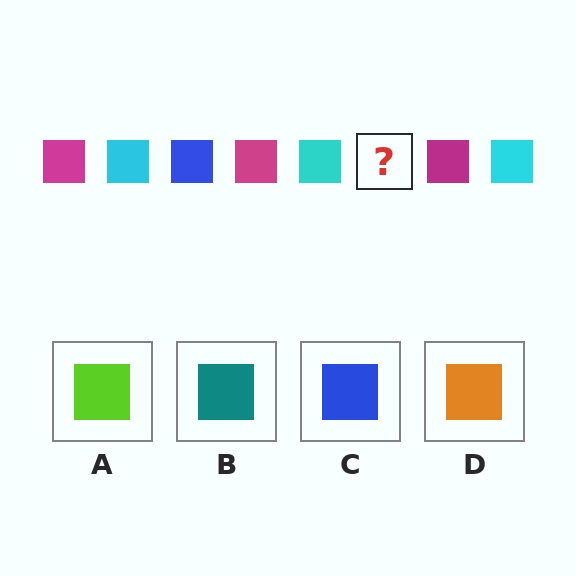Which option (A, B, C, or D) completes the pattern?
C.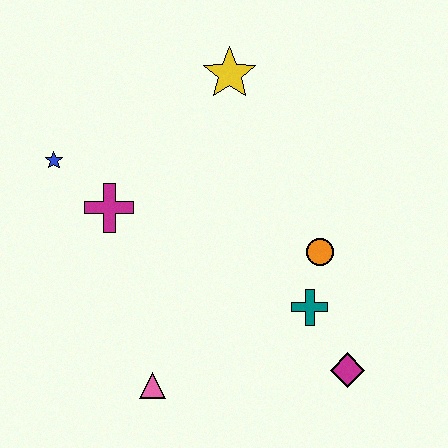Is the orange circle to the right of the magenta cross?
Yes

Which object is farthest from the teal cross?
The blue star is farthest from the teal cross.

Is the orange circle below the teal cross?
No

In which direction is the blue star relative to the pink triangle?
The blue star is above the pink triangle.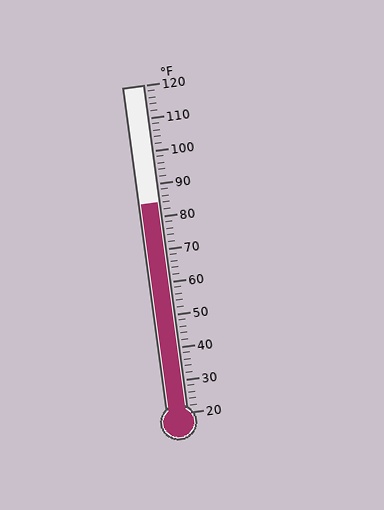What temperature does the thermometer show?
The thermometer shows approximately 84°F.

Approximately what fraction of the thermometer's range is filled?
The thermometer is filled to approximately 65% of its range.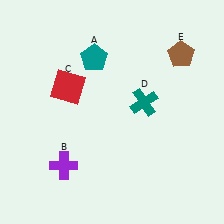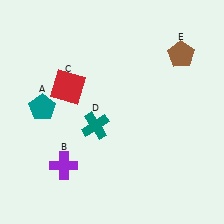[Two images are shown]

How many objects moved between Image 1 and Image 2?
2 objects moved between the two images.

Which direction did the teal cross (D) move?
The teal cross (D) moved left.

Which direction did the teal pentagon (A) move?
The teal pentagon (A) moved left.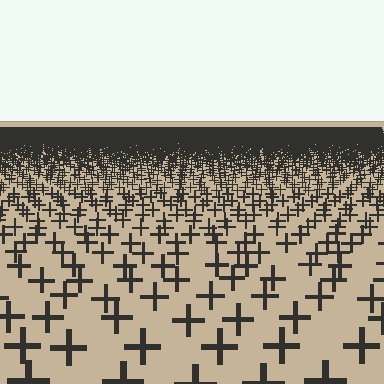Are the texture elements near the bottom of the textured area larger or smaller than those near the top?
Larger. Near the bottom, elements are closer to the viewer and appear at a bigger on-screen size.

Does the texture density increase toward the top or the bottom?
Density increases toward the top.